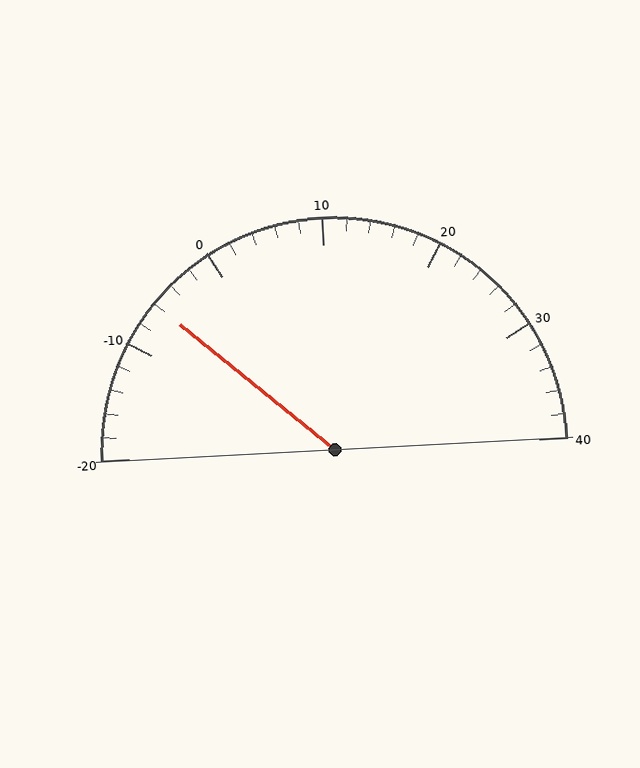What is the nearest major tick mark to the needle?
The nearest major tick mark is -10.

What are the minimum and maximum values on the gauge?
The gauge ranges from -20 to 40.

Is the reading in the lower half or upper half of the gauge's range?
The reading is in the lower half of the range (-20 to 40).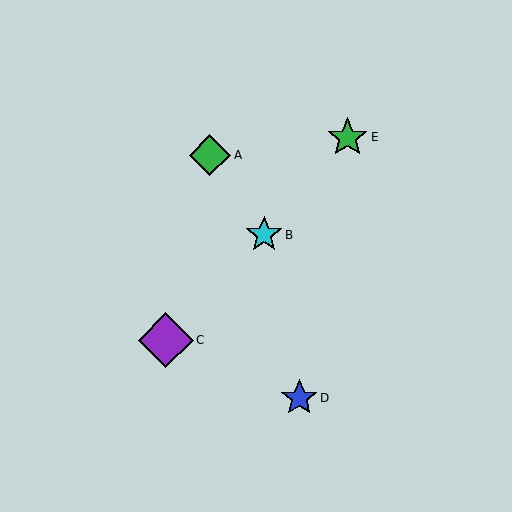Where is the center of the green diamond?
The center of the green diamond is at (210, 155).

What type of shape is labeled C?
Shape C is a purple diamond.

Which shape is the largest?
The purple diamond (labeled C) is the largest.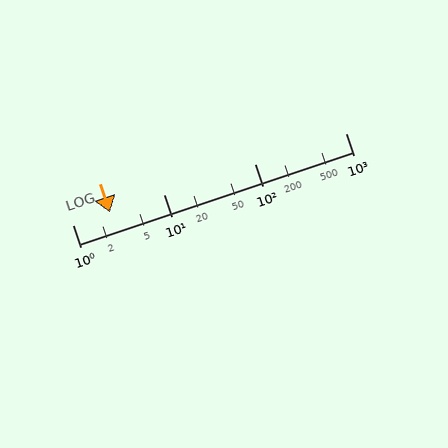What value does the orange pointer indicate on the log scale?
The pointer indicates approximately 2.6.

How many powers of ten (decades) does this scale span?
The scale spans 3 decades, from 1 to 1000.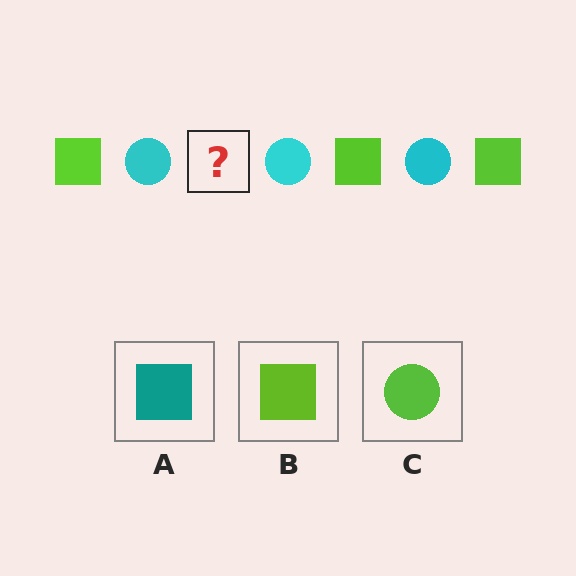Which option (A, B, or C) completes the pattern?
B.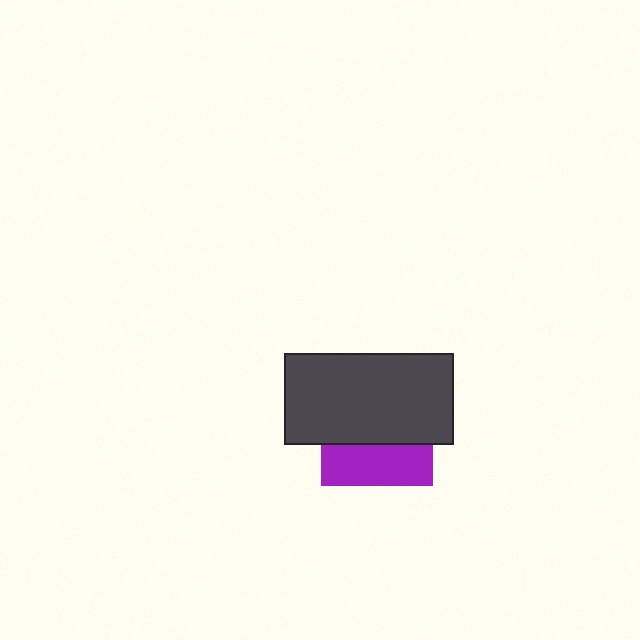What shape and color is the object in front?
The object in front is a dark gray rectangle.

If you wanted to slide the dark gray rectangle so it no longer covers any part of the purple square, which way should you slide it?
Slide it up — that is the most direct way to separate the two shapes.